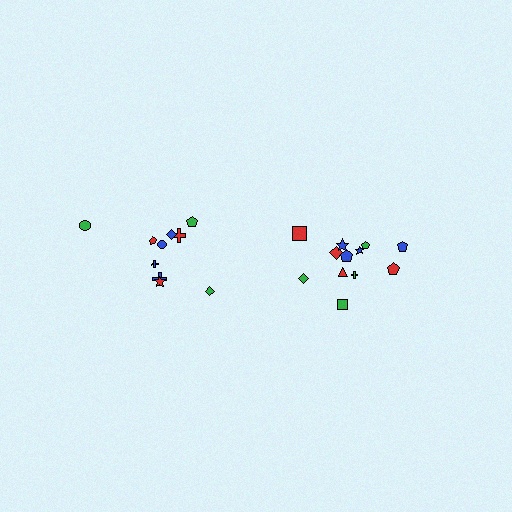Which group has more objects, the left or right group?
The right group.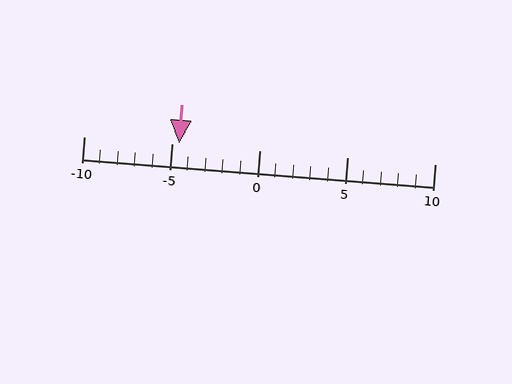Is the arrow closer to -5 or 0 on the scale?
The arrow is closer to -5.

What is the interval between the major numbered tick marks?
The major tick marks are spaced 5 units apart.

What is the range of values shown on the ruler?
The ruler shows values from -10 to 10.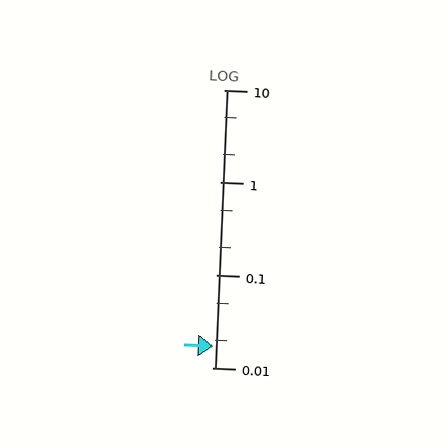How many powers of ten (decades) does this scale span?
The scale spans 3 decades, from 0.01 to 10.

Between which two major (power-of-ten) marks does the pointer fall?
The pointer is between 0.01 and 0.1.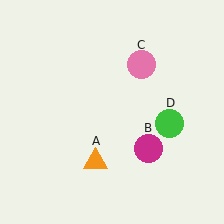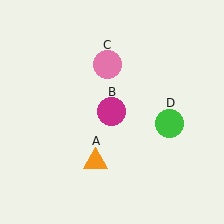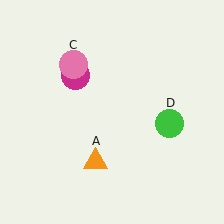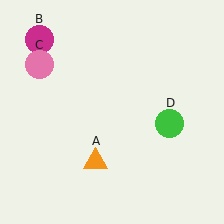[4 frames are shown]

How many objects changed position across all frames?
2 objects changed position: magenta circle (object B), pink circle (object C).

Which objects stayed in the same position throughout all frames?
Orange triangle (object A) and green circle (object D) remained stationary.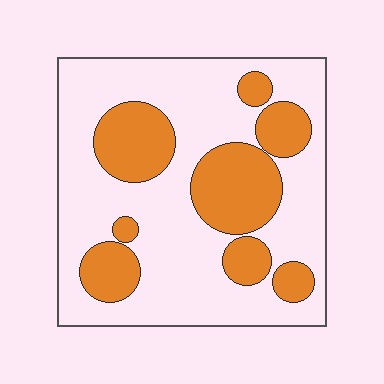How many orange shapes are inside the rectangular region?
8.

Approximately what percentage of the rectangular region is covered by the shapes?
Approximately 30%.